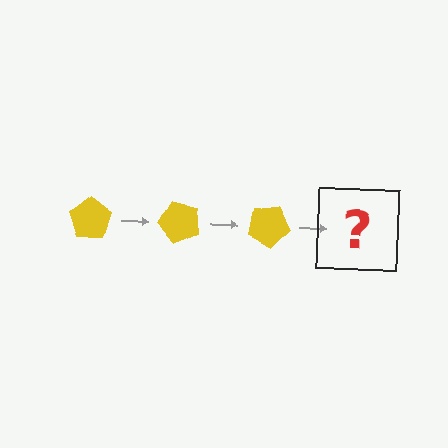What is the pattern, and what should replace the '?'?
The pattern is that the pentagon rotates 50 degrees each step. The '?' should be a yellow pentagon rotated 150 degrees.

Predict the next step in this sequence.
The next step is a yellow pentagon rotated 150 degrees.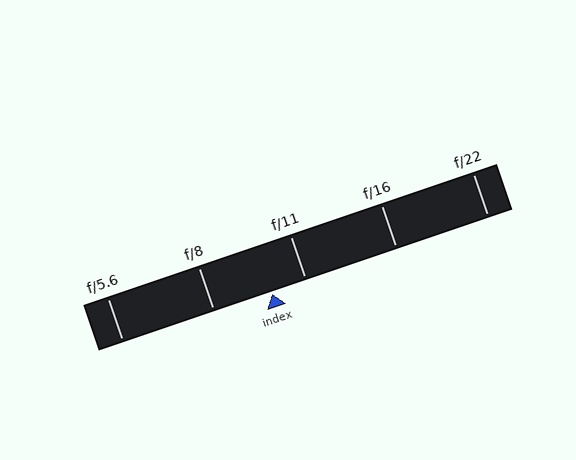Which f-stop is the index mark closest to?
The index mark is closest to f/11.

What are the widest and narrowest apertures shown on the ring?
The widest aperture shown is f/5.6 and the narrowest is f/22.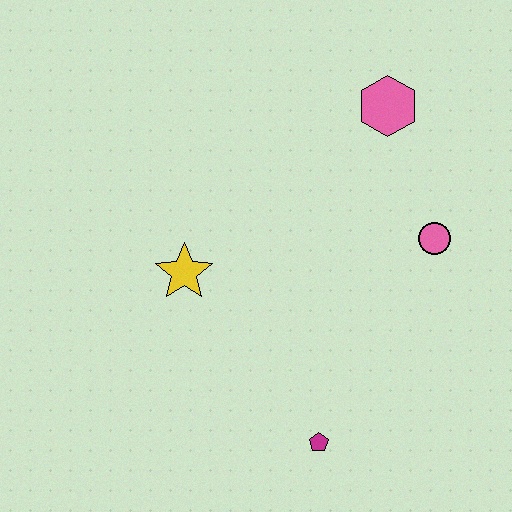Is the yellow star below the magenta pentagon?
No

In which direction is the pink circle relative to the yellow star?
The pink circle is to the right of the yellow star.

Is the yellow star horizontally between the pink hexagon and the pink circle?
No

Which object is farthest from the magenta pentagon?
The pink hexagon is farthest from the magenta pentagon.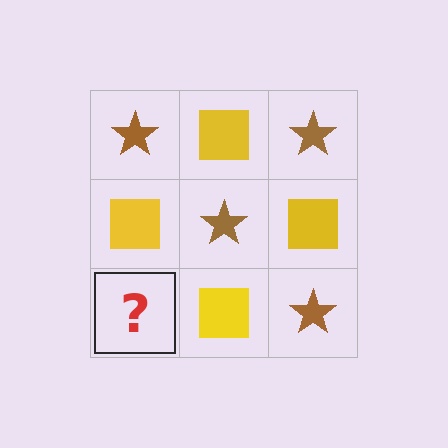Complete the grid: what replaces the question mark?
The question mark should be replaced with a brown star.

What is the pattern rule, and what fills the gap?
The rule is that it alternates brown star and yellow square in a checkerboard pattern. The gap should be filled with a brown star.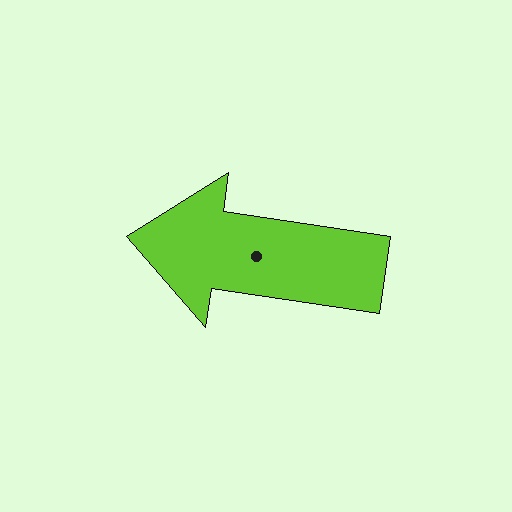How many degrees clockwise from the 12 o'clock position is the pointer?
Approximately 278 degrees.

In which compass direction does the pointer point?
West.